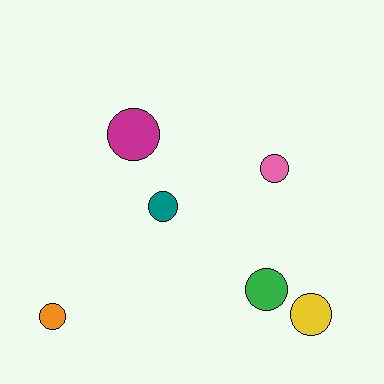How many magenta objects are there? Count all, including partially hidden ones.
There is 1 magenta object.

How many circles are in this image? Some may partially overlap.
There are 6 circles.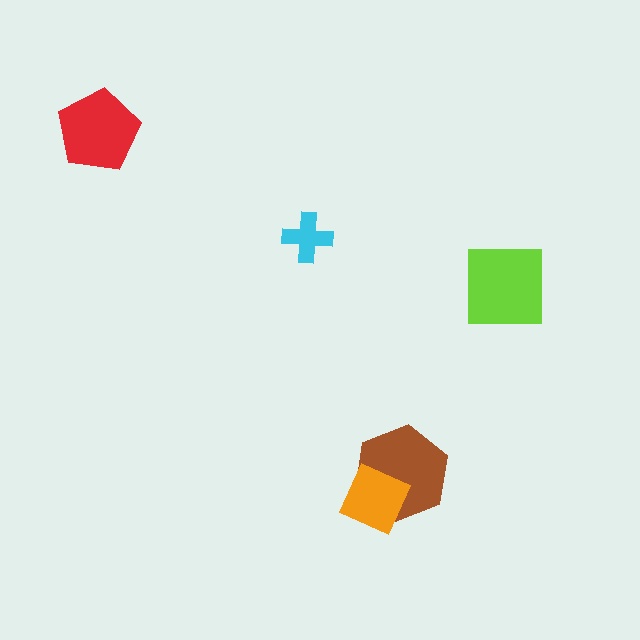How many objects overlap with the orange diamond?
1 object overlaps with the orange diamond.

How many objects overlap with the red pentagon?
0 objects overlap with the red pentagon.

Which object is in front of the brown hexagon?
The orange diamond is in front of the brown hexagon.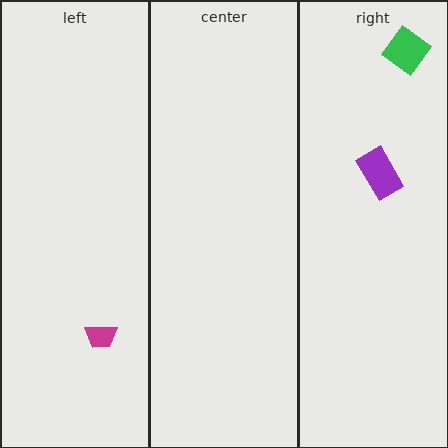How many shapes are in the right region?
2.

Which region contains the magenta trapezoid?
The left region.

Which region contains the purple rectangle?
The right region.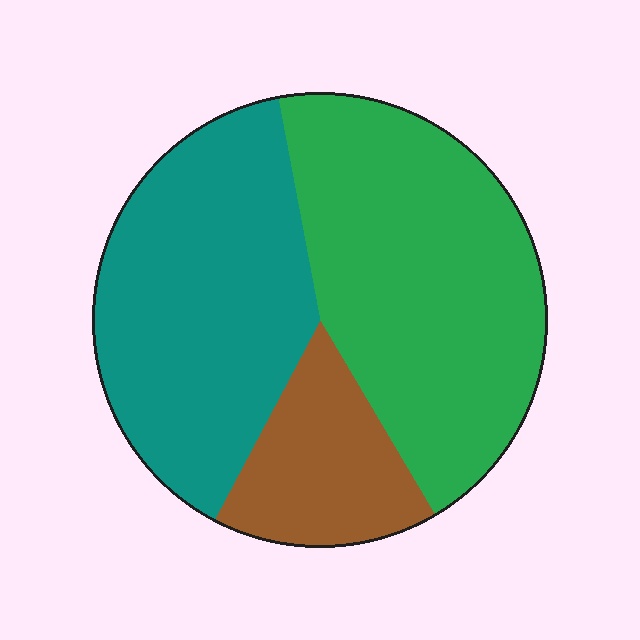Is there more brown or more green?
Green.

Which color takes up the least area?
Brown, at roughly 15%.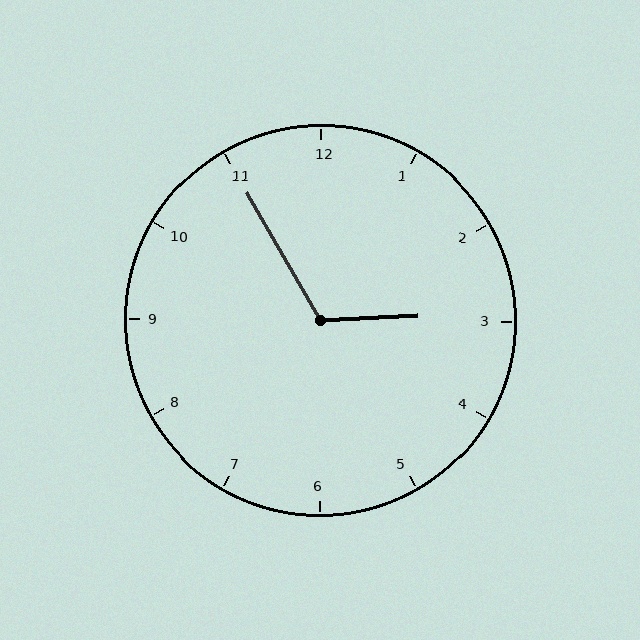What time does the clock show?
2:55.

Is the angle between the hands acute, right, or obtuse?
It is obtuse.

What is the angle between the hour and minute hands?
Approximately 118 degrees.